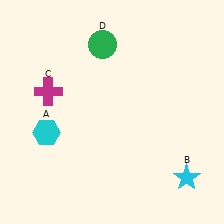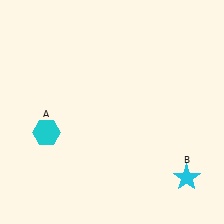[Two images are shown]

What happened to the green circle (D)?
The green circle (D) was removed in Image 2. It was in the top-left area of Image 1.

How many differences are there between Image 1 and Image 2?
There are 2 differences between the two images.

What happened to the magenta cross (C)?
The magenta cross (C) was removed in Image 2. It was in the top-left area of Image 1.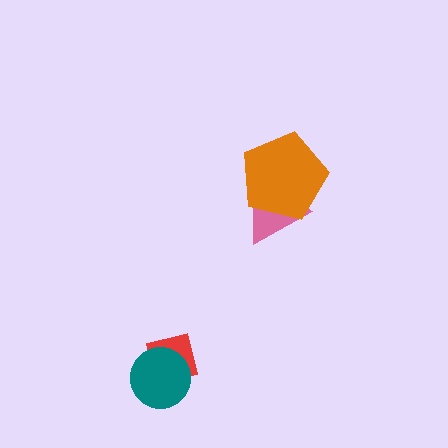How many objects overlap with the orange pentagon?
1 object overlaps with the orange pentagon.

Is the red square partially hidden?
Yes, it is partially covered by another shape.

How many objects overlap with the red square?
1 object overlaps with the red square.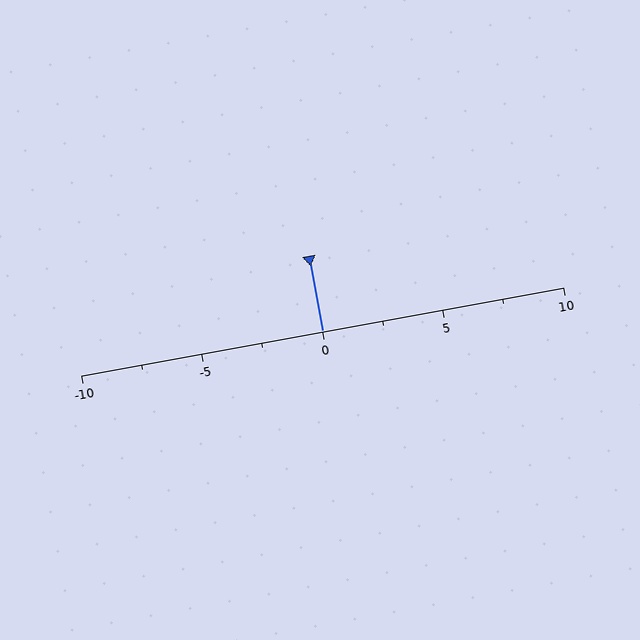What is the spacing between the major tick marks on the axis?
The major ticks are spaced 5 apart.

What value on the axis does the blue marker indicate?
The marker indicates approximately 0.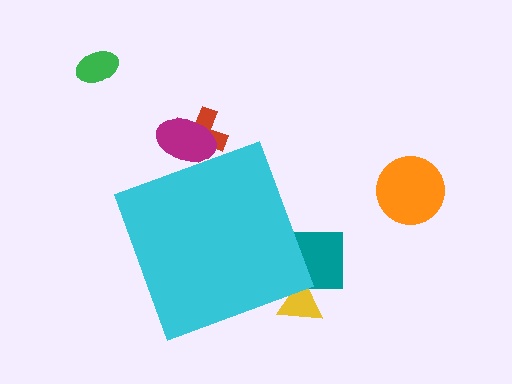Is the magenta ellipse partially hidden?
Yes, the magenta ellipse is partially hidden behind the cyan diamond.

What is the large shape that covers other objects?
A cyan diamond.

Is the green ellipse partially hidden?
No, the green ellipse is fully visible.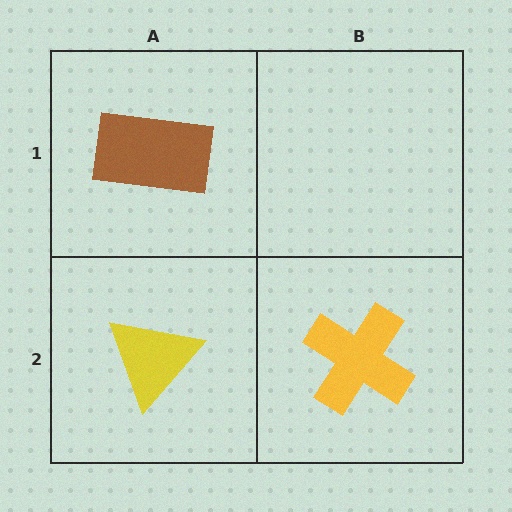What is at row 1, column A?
A brown rectangle.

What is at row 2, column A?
A yellow triangle.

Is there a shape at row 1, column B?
No, that cell is empty.